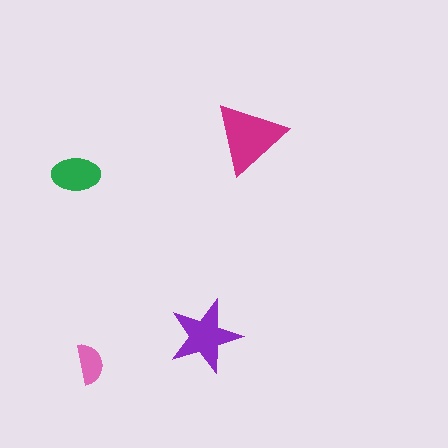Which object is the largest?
The magenta triangle.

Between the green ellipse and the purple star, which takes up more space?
The purple star.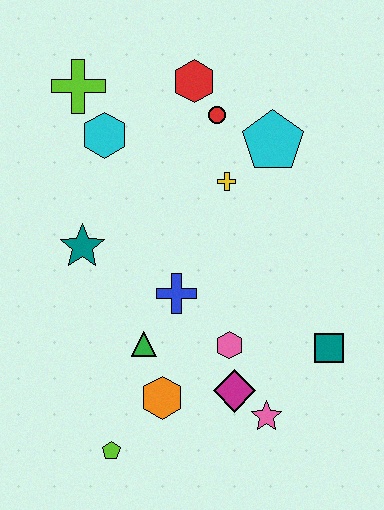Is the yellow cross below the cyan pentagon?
Yes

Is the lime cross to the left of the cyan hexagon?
Yes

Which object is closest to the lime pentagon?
The orange hexagon is closest to the lime pentagon.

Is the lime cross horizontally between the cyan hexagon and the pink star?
No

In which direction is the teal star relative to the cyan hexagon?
The teal star is below the cyan hexagon.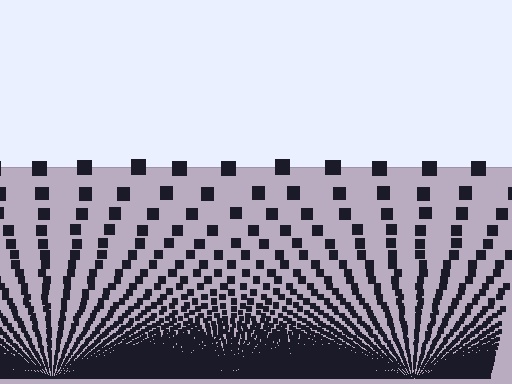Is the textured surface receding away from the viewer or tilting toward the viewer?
The surface appears to tilt toward the viewer. Texture elements get larger and sparser toward the top.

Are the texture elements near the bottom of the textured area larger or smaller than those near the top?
Smaller. The gradient is inverted — elements near the bottom are smaller and denser.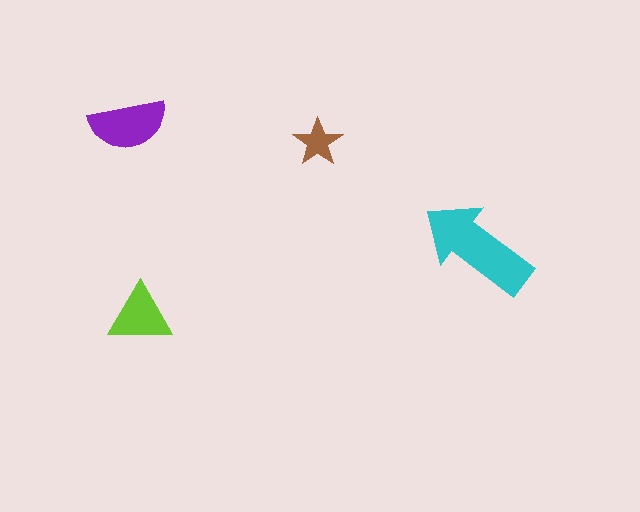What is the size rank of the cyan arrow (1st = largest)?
1st.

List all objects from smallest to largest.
The brown star, the lime triangle, the purple semicircle, the cyan arrow.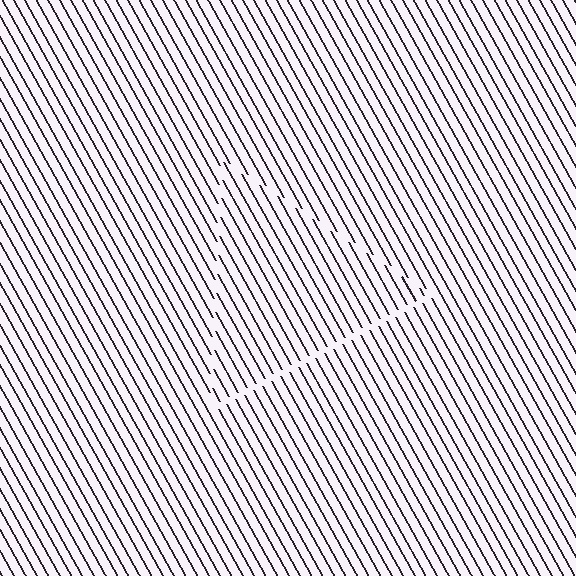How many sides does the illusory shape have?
3 sides — the line-ends trace a triangle.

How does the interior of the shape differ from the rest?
The interior of the shape contains the same grating, shifted by half a period — the contour is defined by the phase discontinuity where line-ends from the inner and outer gratings abut.